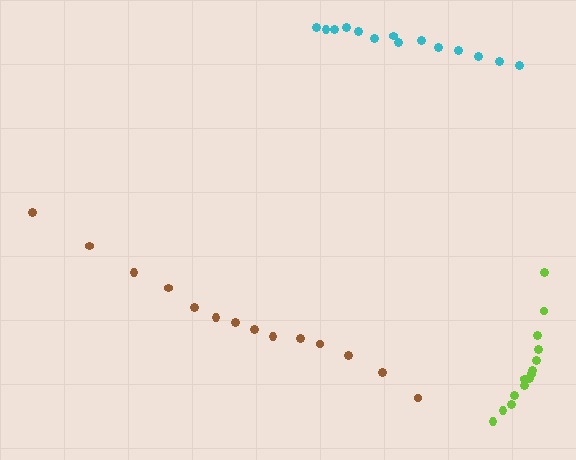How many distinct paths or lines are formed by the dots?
There are 3 distinct paths.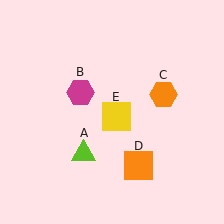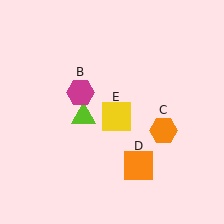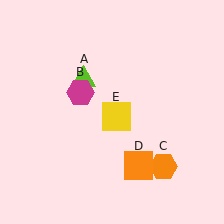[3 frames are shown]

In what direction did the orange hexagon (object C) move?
The orange hexagon (object C) moved down.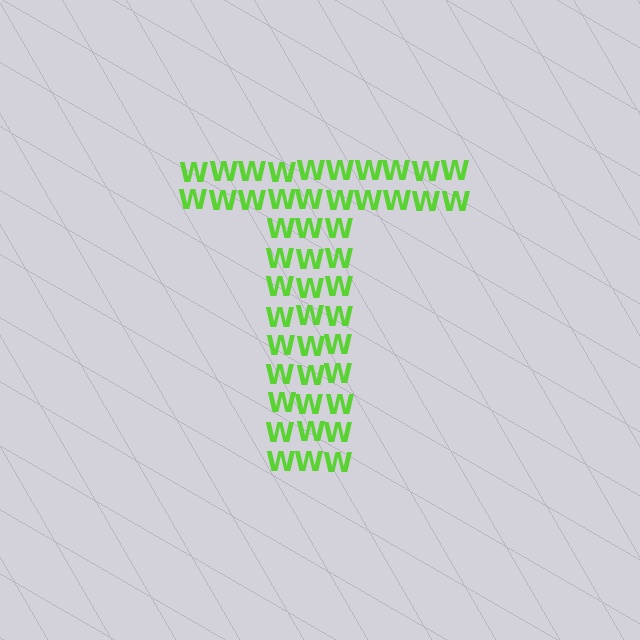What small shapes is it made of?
It is made of small letter W's.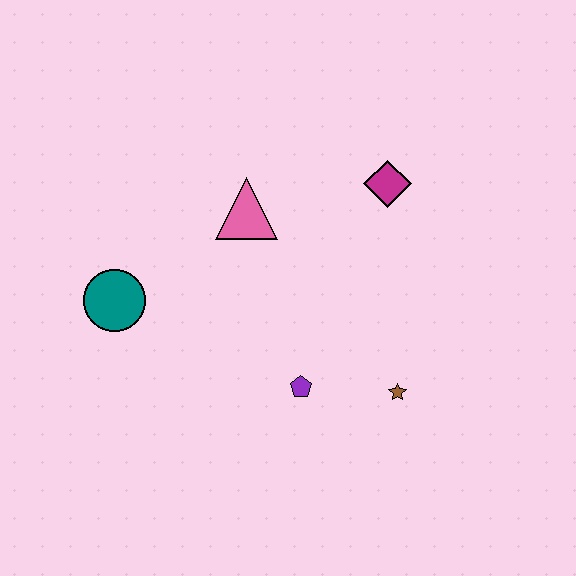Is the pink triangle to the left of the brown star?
Yes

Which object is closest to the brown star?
The purple pentagon is closest to the brown star.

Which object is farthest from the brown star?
The teal circle is farthest from the brown star.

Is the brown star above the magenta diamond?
No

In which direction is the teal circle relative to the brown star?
The teal circle is to the left of the brown star.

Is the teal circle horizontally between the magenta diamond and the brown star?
No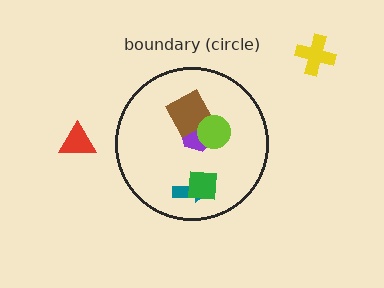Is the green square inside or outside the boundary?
Inside.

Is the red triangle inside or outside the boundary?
Outside.